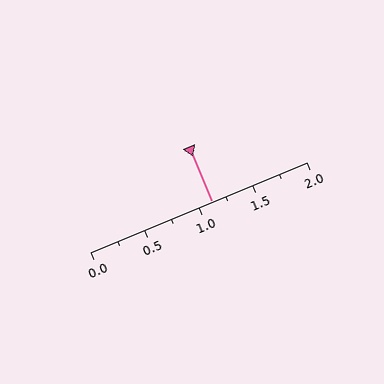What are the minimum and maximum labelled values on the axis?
The axis runs from 0.0 to 2.0.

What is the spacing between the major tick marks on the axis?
The major ticks are spaced 0.5 apart.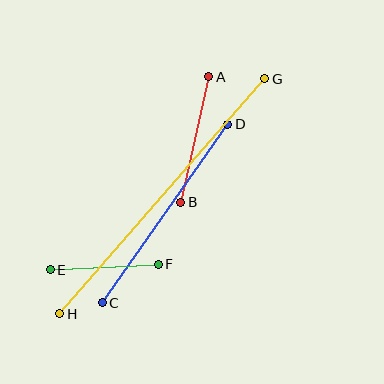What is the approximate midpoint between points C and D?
The midpoint is at approximately (165, 214) pixels.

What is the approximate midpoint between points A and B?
The midpoint is at approximately (195, 139) pixels.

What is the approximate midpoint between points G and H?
The midpoint is at approximately (162, 196) pixels.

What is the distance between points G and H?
The distance is approximately 312 pixels.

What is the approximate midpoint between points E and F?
The midpoint is at approximately (104, 267) pixels.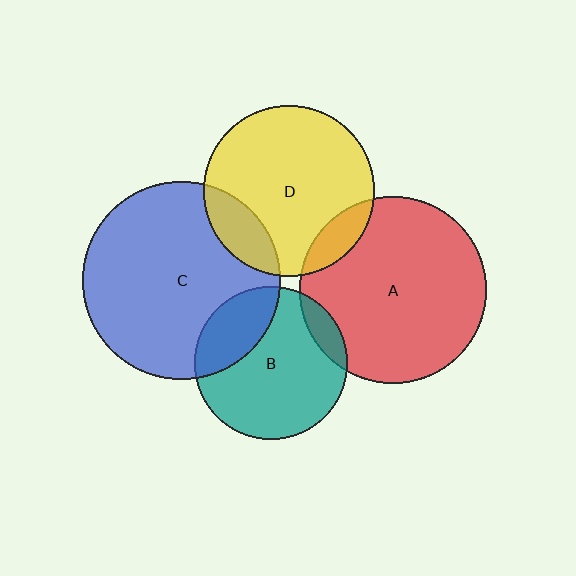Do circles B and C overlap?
Yes.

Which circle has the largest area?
Circle C (blue).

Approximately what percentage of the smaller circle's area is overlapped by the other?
Approximately 25%.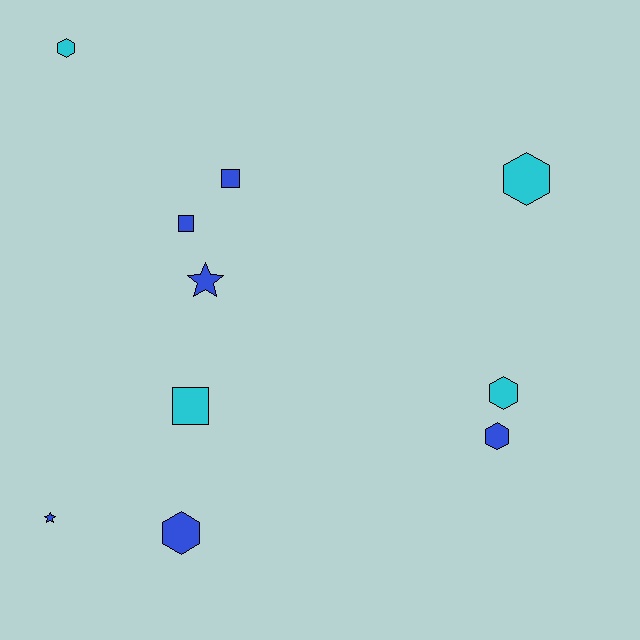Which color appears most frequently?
Blue, with 6 objects.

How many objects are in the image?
There are 10 objects.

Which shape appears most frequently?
Hexagon, with 5 objects.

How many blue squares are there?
There are 2 blue squares.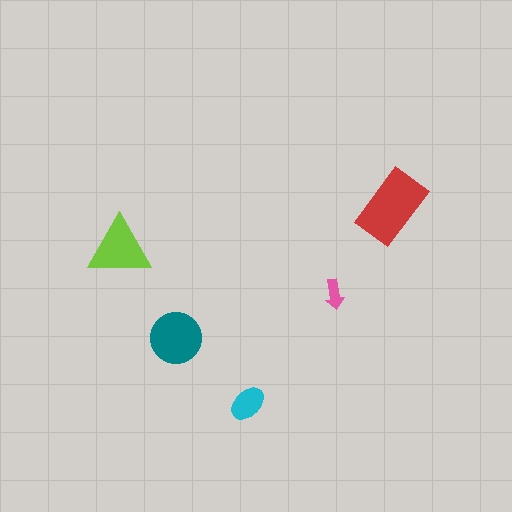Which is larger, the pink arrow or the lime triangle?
The lime triangle.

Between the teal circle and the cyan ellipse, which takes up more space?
The teal circle.